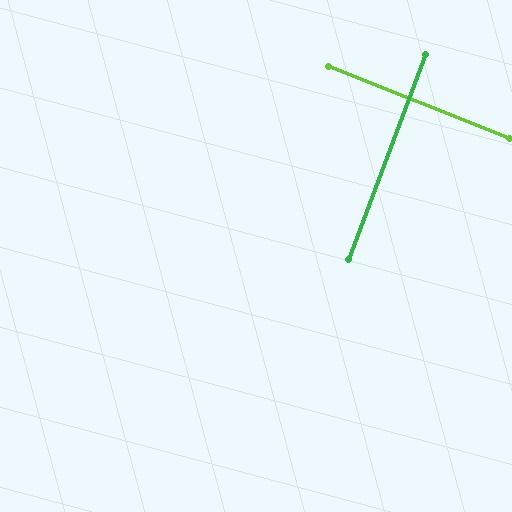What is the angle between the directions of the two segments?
Approximately 89 degrees.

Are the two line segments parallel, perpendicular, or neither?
Perpendicular — they meet at approximately 89°.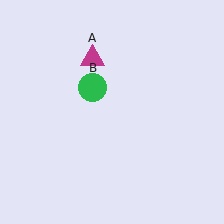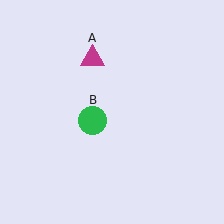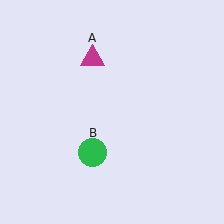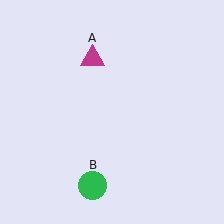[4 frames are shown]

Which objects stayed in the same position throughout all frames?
Magenta triangle (object A) remained stationary.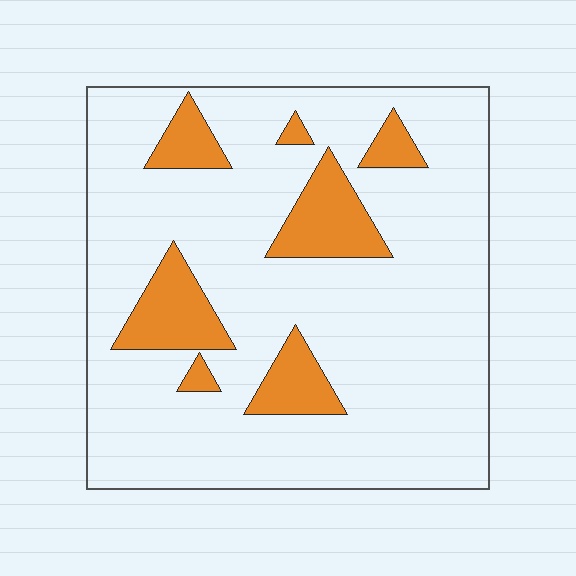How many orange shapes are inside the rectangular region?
7.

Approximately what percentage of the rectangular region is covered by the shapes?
Approximately 15%.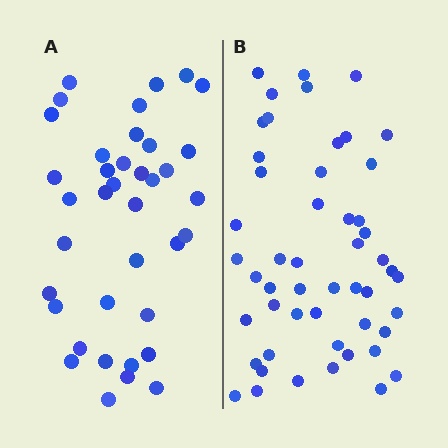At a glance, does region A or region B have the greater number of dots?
Region B (the right region) has more dots.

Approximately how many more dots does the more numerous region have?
Region B has approximately 15 more dots than region A.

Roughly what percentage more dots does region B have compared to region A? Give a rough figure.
About 35% more.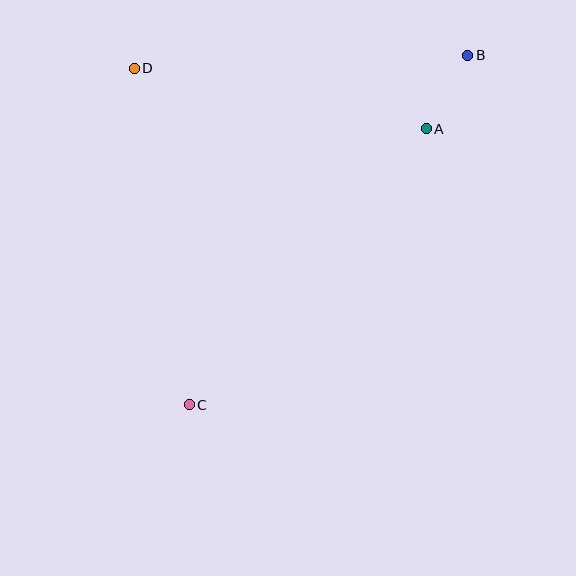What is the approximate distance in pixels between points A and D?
The distance between A and D is approximately 298 pixels.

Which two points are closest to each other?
Points A and B are closest to each other.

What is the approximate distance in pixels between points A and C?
The distance between A and C is approximately 364 pixels.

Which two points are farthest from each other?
Points B and C are farthest from each other.